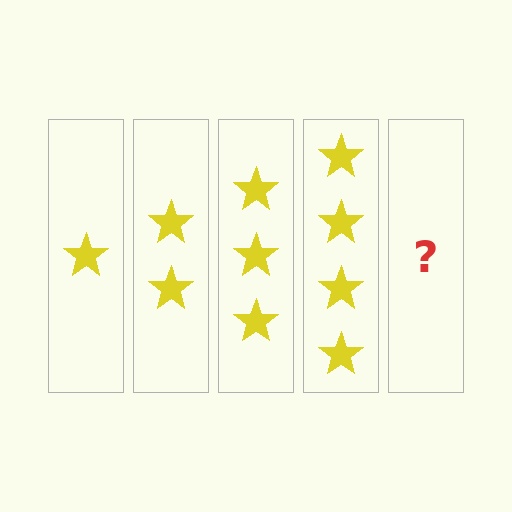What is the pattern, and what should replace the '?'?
The pattern is that each step adds one more star. The '?' should be 5 stars.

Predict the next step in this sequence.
The next step is 5 stars.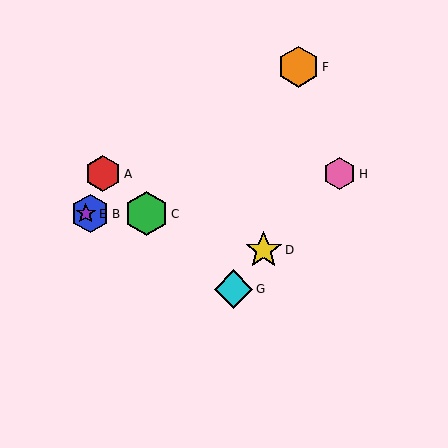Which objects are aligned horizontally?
Objects B, C, E are aligned horizontally.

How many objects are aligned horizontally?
3 objects (B, C, E) are aligned horizontally.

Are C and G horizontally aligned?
No, C is at y≈214 and G is at y≈289.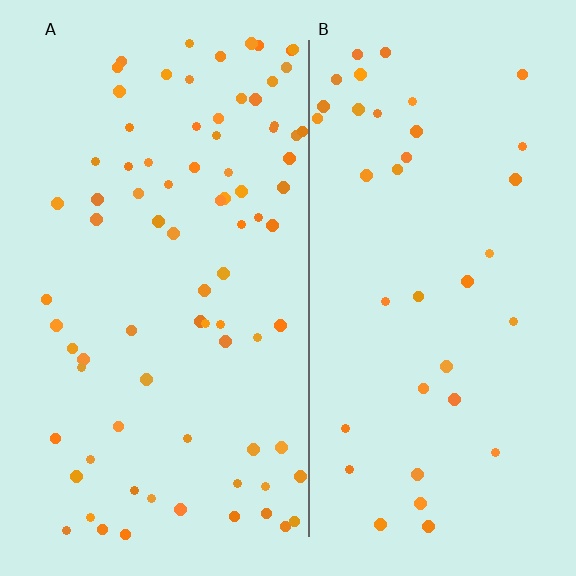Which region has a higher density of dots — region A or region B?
A (the left).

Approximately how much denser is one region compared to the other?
Approximately 2.2× — region A over region B.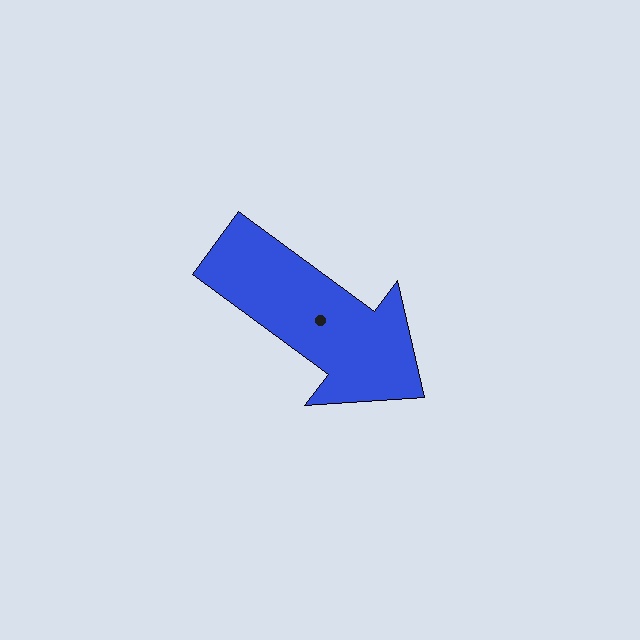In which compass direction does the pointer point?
Southeast.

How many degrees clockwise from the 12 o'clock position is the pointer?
Approximately 127 degrees.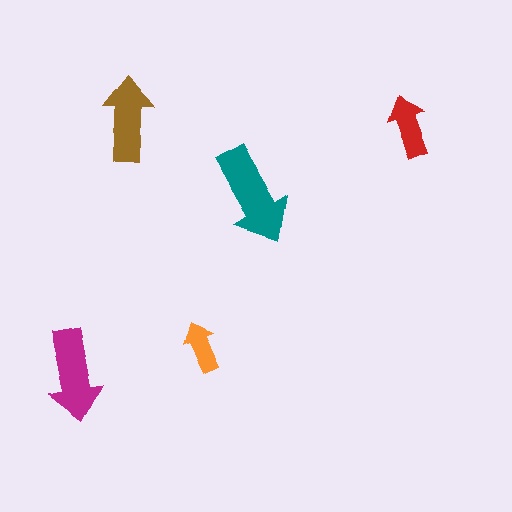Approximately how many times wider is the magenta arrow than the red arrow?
About 1.5 times wider.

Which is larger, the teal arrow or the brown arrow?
The teal one.